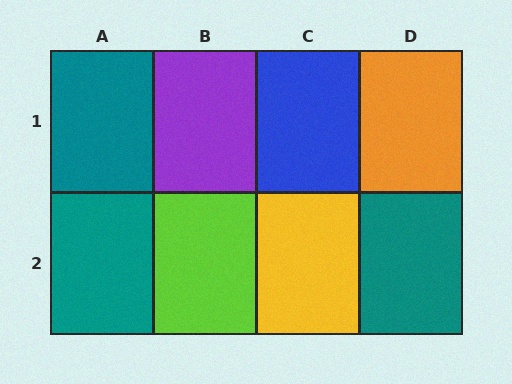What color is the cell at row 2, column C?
Yellow.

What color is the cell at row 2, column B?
Lime.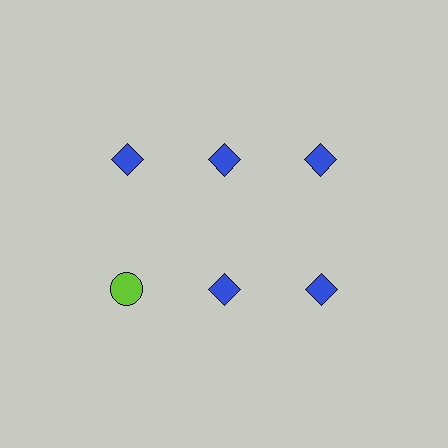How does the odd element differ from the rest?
It differs in both color (lime instead of blue) and shape (circle instead of diamond).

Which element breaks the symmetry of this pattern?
The lime circle in the second row, leftmost column breaks the symmetry. All other shapes are blue diamonds.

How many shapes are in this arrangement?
There are 6 shapes arranged in a grid pattern.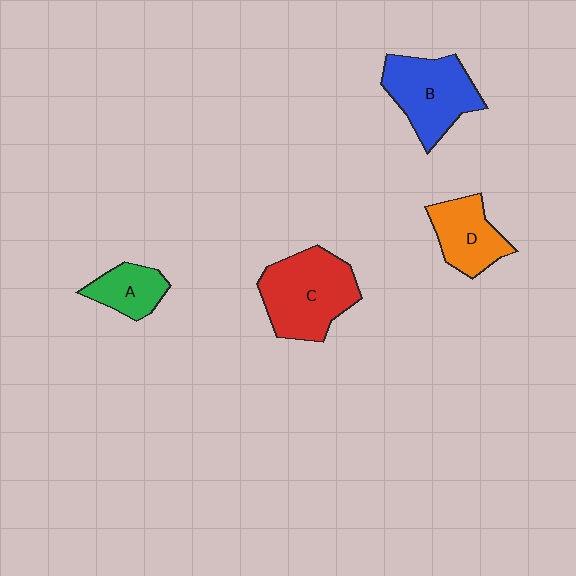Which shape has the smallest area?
Shape A (green).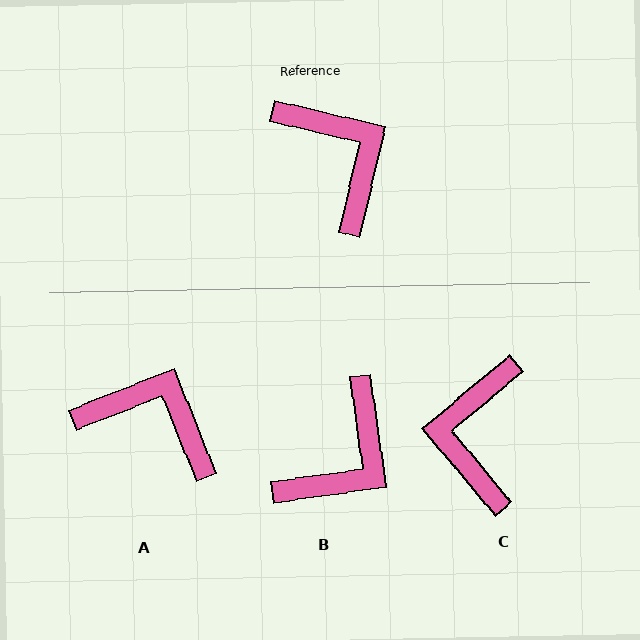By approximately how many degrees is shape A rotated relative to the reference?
Approximately 35 degrees counter-clockwise.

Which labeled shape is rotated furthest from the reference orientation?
C, about 143 degrees away.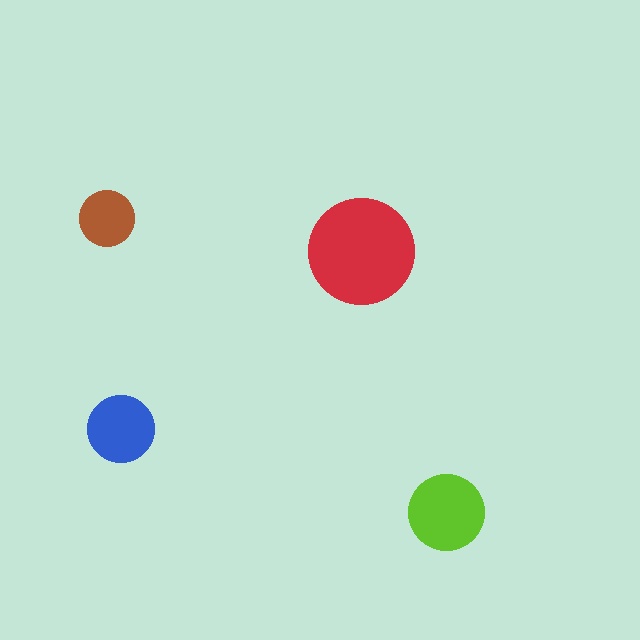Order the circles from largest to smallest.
the red one, the lime one, the blue one, the brown one.